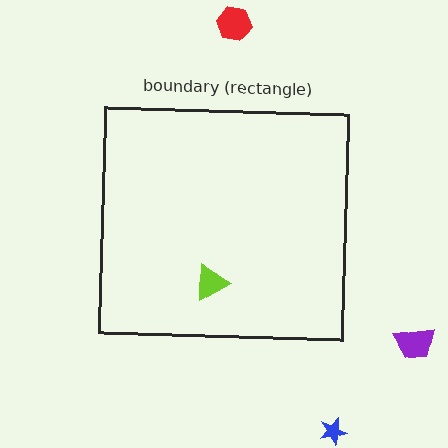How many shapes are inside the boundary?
1 inside, 3 outside.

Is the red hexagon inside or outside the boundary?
Outside.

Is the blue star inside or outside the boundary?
Outside.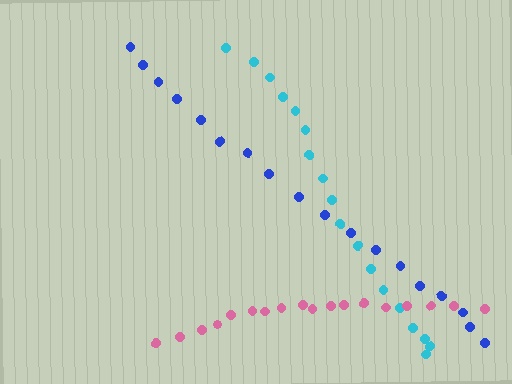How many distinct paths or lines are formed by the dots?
There are 3 distinct paths.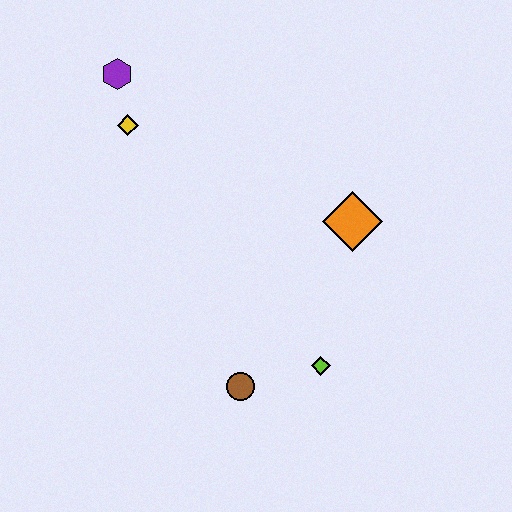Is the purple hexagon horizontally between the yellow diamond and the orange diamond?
No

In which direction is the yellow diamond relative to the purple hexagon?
The yellow diamond is below the purple hexagon.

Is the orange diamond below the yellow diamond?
Yes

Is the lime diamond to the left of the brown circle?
No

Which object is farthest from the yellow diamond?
The lime diamond is farthest from the yellow diamond.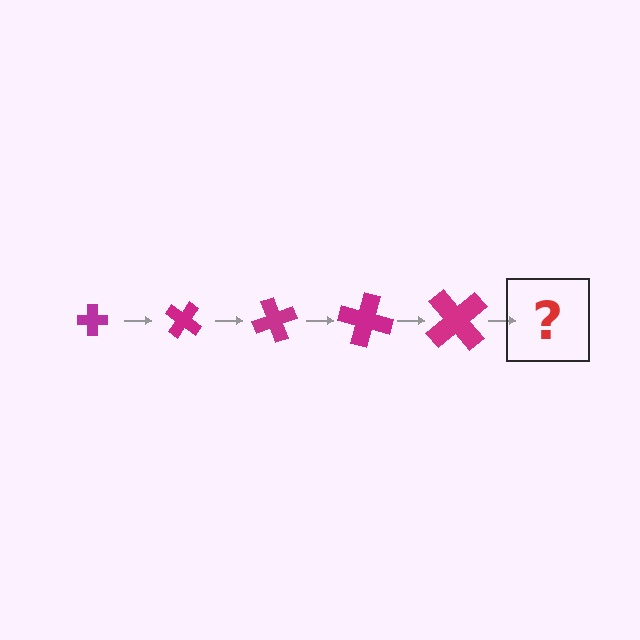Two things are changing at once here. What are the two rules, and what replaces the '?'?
The two rules are that the cross grows larger each step and it rotates 35 degrees each step. The '?' should be a cross, larger than the previous one and rotated 175 degrees from the start.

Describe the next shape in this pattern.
It should be a cross, larger than the previous one and rotated 175 degrees from the start.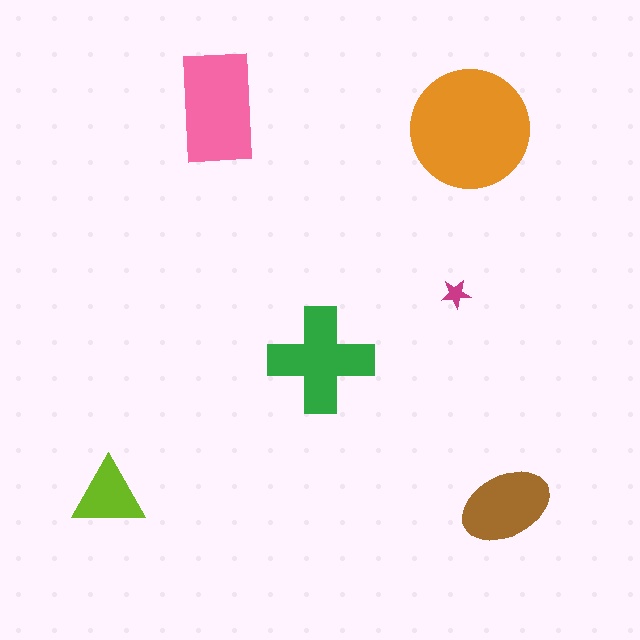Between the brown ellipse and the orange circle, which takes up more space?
The orange circle.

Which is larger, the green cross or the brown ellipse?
The green cross.